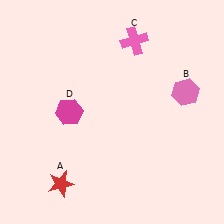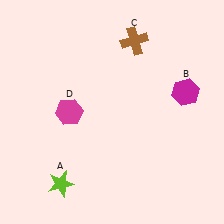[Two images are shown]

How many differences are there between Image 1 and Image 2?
There are 3 differences between the two images.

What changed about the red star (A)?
In Image 1, A is red. In Image 2, it changed to lime.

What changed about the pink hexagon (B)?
In Image 1, B is pink. In Image 2, it changed to magenta.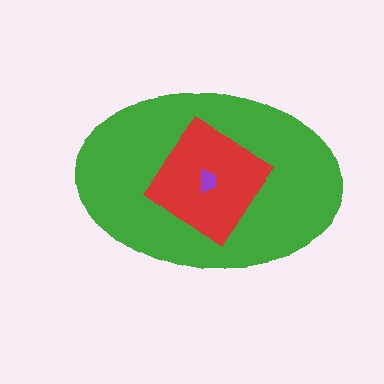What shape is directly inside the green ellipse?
The red diamond.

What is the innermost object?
The purple trapezoid.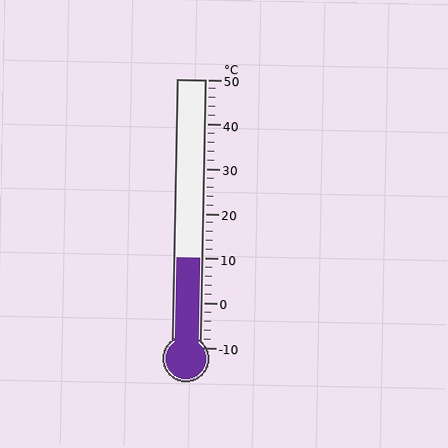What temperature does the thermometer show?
The thermometer shows approximately 10°C.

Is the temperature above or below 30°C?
The temperature is below 30°C.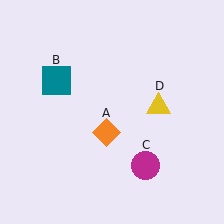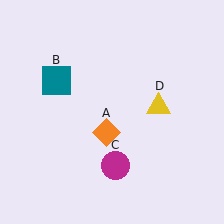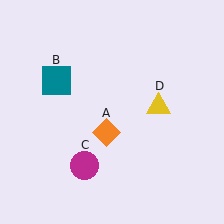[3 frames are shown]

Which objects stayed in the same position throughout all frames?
Orange diamond (object A) and teal square (object B) and yellow triangle (object D) remained stationary.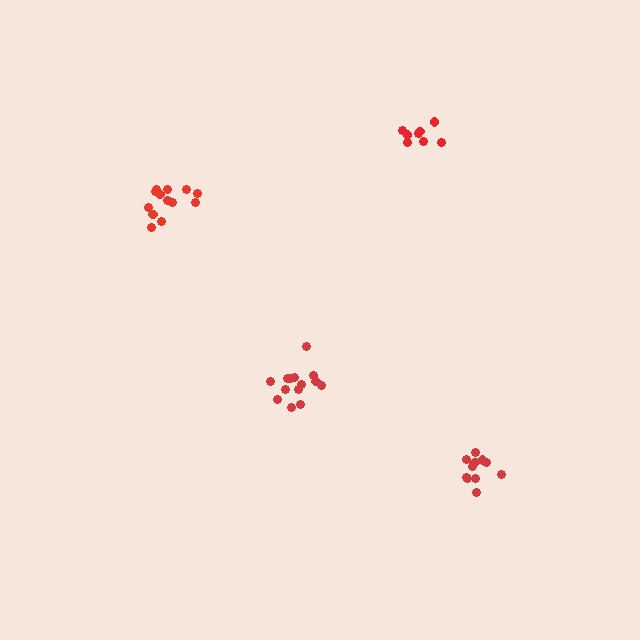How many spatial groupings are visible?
There are 4 spatial groupings.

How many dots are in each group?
Group 1: 8 dots, Group 2: 11 dots, Group 3: 13 dots, Group 4: 14 dots (46 total).